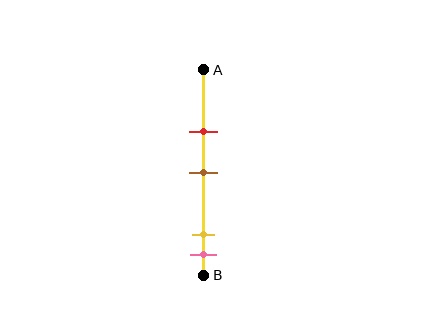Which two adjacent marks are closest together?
The yellow and pink marks are the closest adjacent pair.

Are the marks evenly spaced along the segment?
No, the marks are not evenly spaced.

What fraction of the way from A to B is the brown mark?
The brown mark is approximately 50% (0.5) of the way from A to B.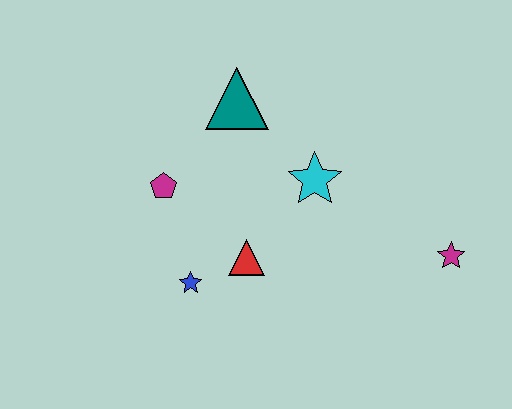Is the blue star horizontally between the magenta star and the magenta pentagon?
Yes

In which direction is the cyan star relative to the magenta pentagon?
The cyan star is to the right of the magenta pentagon.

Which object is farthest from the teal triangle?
The magenta star is farthest from the teal triangle.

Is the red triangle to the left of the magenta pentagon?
No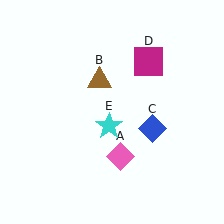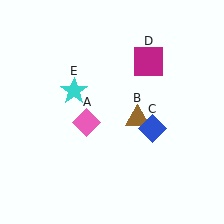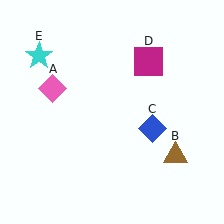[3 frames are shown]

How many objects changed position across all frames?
3 objects changed position: pink diamond (object A), brown triangle (object B), cyan star (object E).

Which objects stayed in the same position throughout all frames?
Blue diamond (object C) and magenta square (object D) remained stationary.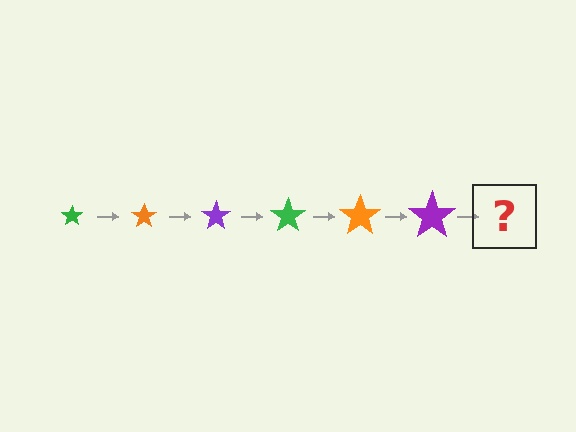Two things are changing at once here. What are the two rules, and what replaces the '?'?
The two rules are that the star grows larger each step and the color cycles through green, orange, and purple. The '?' should be a green star, larger than the previous one.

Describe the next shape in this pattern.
It should be a green star, larger than the previous one.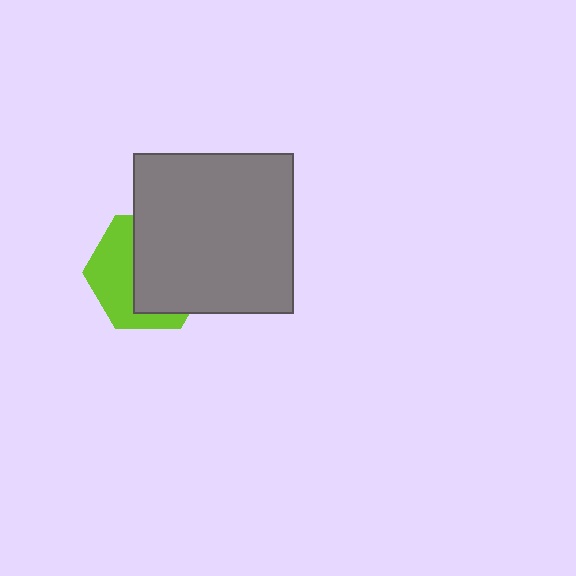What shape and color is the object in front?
The object in front is a gray square.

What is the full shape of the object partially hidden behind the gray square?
The partially hidden object is a lime hexagon.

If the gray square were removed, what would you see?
You would see the complete lime hexagon.